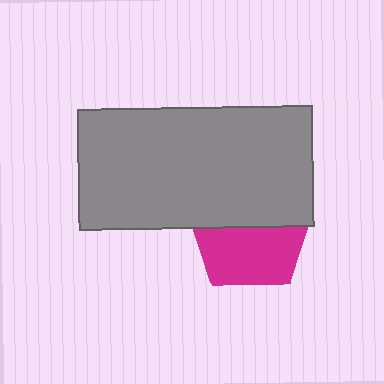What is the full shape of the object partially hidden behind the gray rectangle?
The partially hidden object is a magenta pentagon.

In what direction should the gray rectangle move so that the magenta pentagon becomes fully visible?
The gray rectangle should move up. That is the shortest direction to clear the overlap and leave the magenta pentagon fully visible.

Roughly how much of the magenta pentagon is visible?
About half of it is visible (roughly 51%).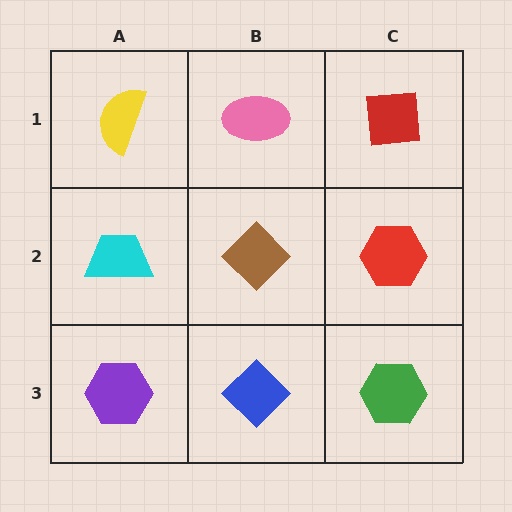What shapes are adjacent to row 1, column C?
A red hexagon (row 2, column C), a pink ellipse (row 1, column B).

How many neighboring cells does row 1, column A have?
2.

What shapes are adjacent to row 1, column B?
A brown diamond (row 2, column B), a yellow semicircle (row 1, column A), a red square (row 1, column C).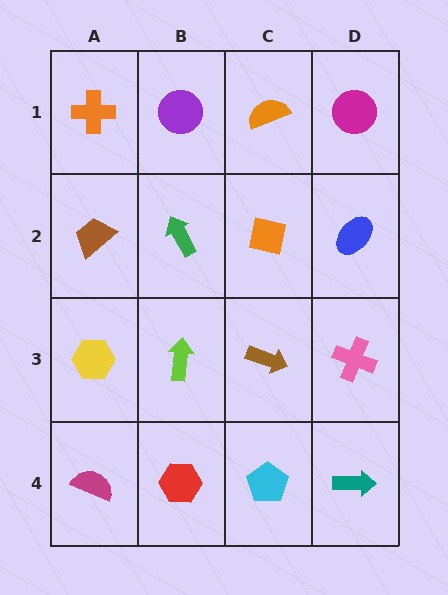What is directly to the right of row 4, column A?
A red hexagon.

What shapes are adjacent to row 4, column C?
A brown arrow (row 3, column C), a red hexagon (row 4, column B), a teal arrow (row 4, column D).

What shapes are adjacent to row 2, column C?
An orange semicircle (row 1, column C), a brown arrow (row 3, column C), a green arrow (row 2, column B), a blue ellipse (row 2, column D).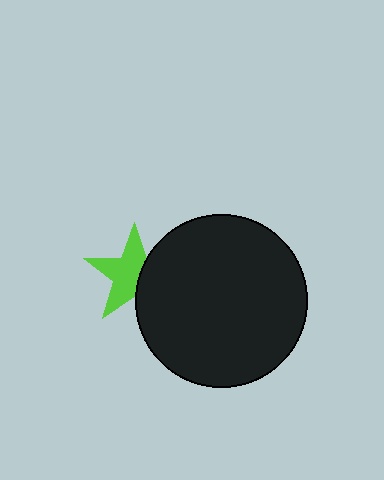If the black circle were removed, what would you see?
You would see the complete lime star.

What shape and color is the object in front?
The object in front is a black circle.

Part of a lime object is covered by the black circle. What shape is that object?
It is a star.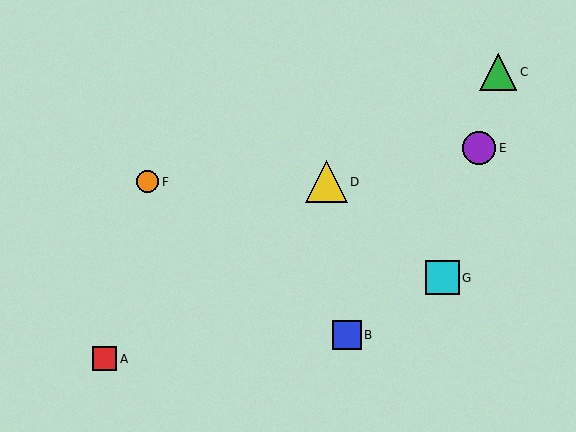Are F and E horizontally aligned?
No, F is at y≈182 and E is at y≈148.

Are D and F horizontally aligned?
Yes, both are at y≈182.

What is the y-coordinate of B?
Object B is at y≈335.